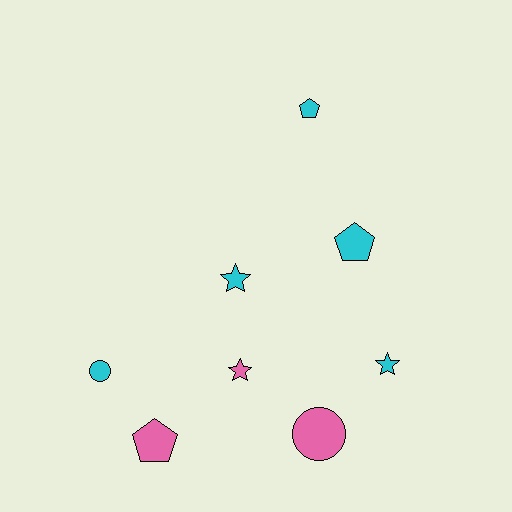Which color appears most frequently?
Cyan, with 5 objects.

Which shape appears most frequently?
Star, with 3 objects.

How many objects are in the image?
There are 8 objects.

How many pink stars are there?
There is 1 pink star.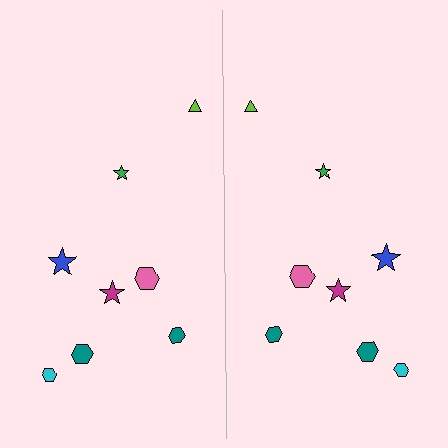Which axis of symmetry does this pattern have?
The pattern has a vertical axis of symmetry running through the center of the image.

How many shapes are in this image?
There are 16 shapes in this image.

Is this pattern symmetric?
Yes, this pattern has bilateral (reflection) symmetry.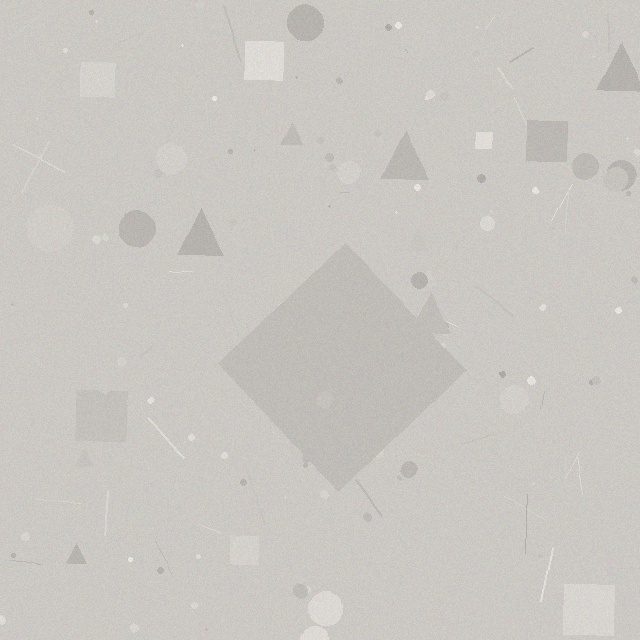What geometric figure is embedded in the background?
A diamond is embedded in the background.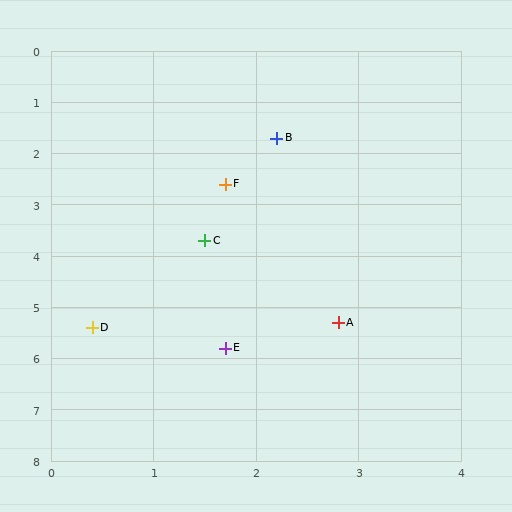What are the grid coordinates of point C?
Point C is at approximately (1.5, 3.7).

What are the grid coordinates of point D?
Point D is at approximately (0.4, 5.4).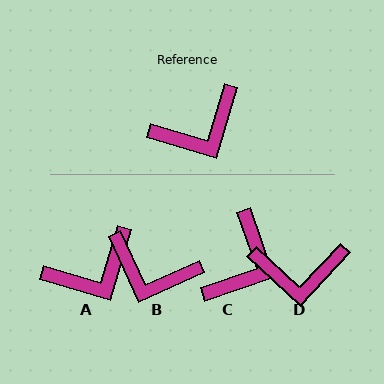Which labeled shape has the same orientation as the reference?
A.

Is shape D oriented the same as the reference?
No, it is off by about 26 degrees.